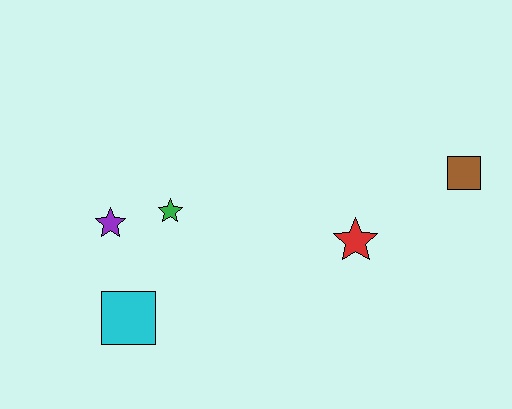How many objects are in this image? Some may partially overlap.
There are 5 objects.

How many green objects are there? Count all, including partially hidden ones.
There is 1 green object.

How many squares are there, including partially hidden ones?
There are 2 squares.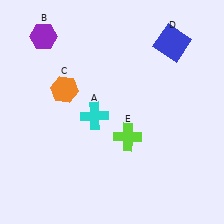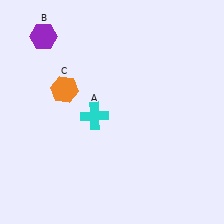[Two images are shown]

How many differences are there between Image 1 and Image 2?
There are 2 differences between the two images.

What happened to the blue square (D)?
The blue square (D) was removed in Image 2. It was in the top-right area of Image 1.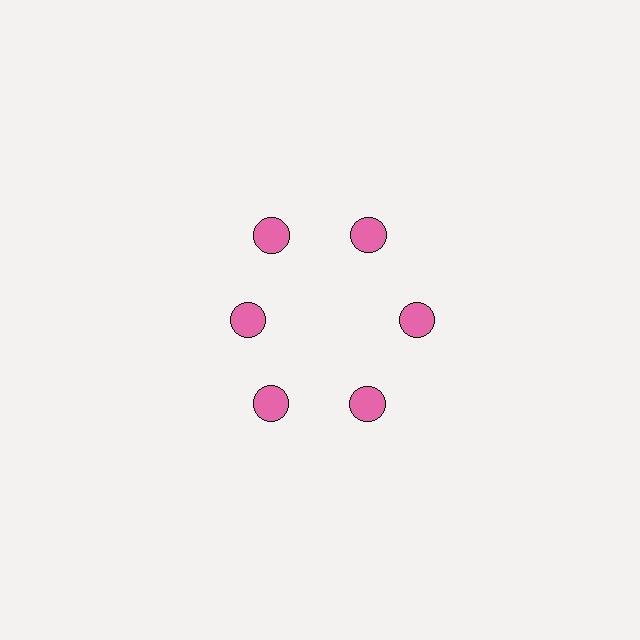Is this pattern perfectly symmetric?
No. The 6 pink circles are arranged in a ring, but one element near the 9 o'clock position is pulled inward toward the center, breaking the 6-fold rotational symmetry.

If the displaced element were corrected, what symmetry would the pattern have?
It would have 6-fold rotational symmetry — the pattern would map onto itself every 60 degrees.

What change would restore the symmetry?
The symmetry would be restored by moving it outward, back onto the ring so that all 6 circles sit at equal angles and equal distance from the center.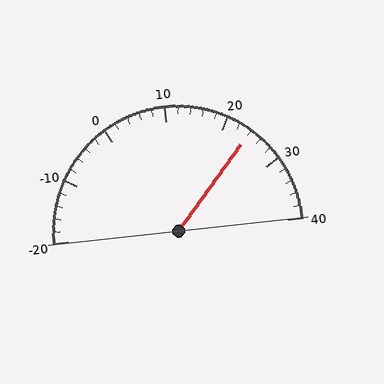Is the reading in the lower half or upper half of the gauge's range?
The reading is in the upper half of the range (-20 to 40).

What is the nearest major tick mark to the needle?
The nearest major tick mark is 20.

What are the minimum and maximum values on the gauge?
The gauge ranges from -20 to 40.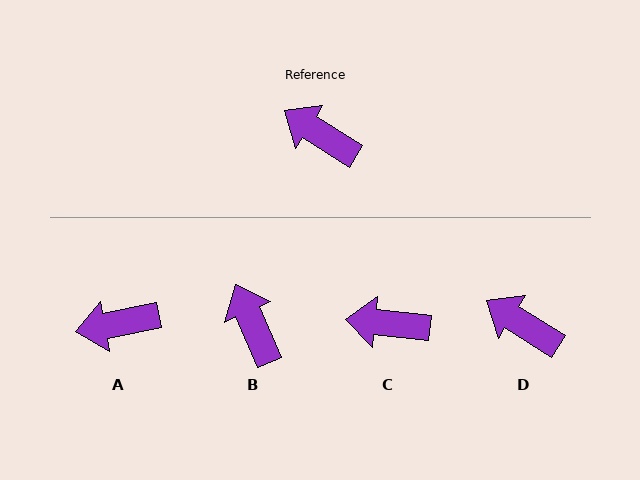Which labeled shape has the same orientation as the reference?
D.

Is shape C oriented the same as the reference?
No, it is off by about 26 degrees.